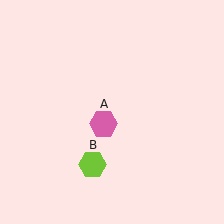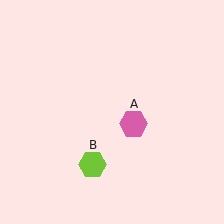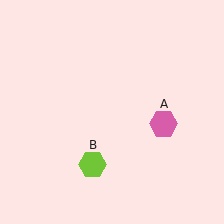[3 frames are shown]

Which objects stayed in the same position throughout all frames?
Lime hexagon (object B) remained stationary.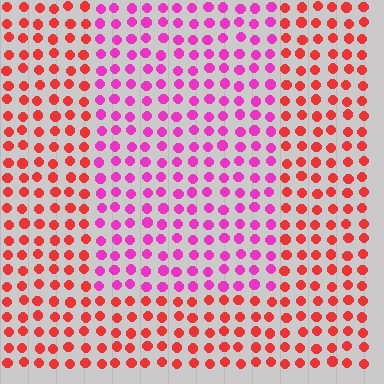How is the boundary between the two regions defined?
The boundary is defined purely by a slight shift in hue (about 47 degrees). Spacing, size, and orientation are identical on both sides.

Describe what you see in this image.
The image is filled with small red elements in a uniform arrangement. A rectangle-shaped region is visible where the elements are tinted to a slightly different hue, forming a subtle color boundary.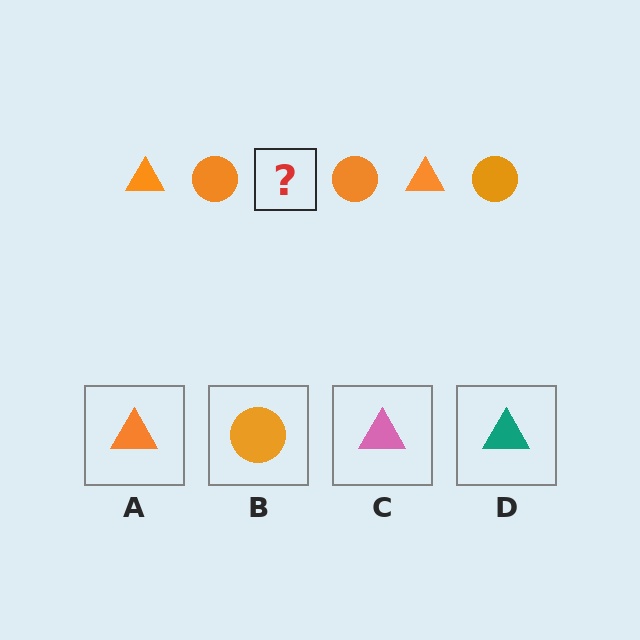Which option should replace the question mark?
Option A.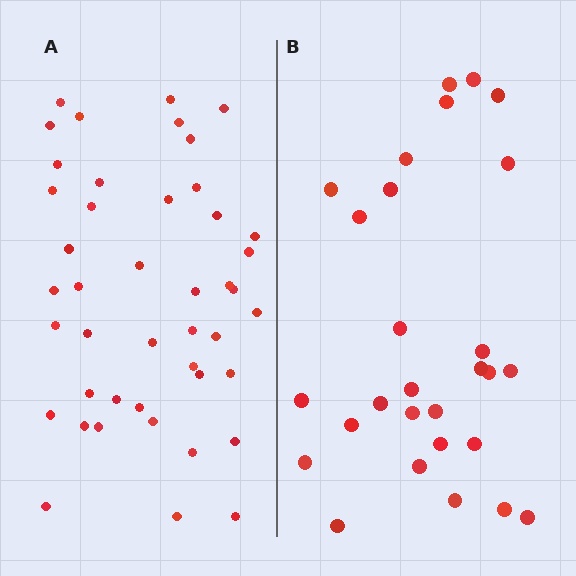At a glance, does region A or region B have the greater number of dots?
Region A (the left region) has more dots.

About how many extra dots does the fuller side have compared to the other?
Region A has approximately 15 more dots than region B.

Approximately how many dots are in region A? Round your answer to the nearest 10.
About 40 dots. (The exact count is 44, which rounds to 40.)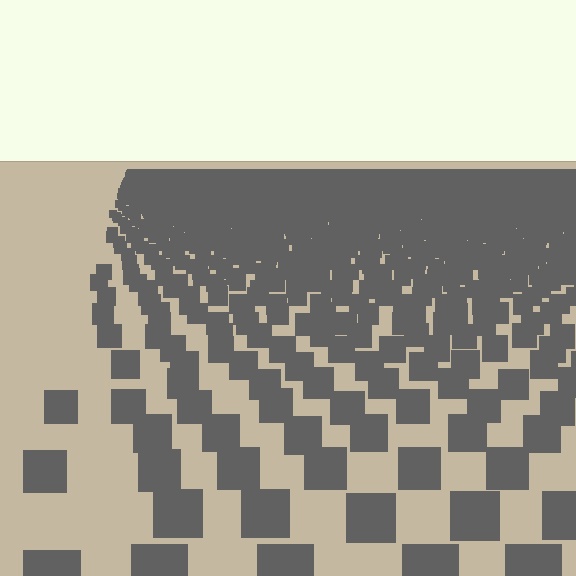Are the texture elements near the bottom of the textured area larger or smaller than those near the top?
Larger. Near the bottom, elements are closer to the viewer and appear at a bigger on-screen size.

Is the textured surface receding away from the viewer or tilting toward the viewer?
The surface is receding away from the viewer. Texture elements get smaller and denser toward the top.